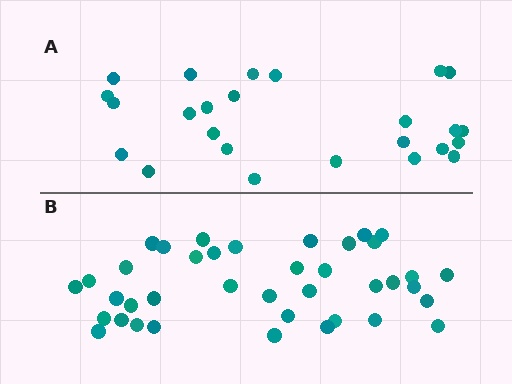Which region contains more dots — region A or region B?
Region B (the bottom region) has more dots.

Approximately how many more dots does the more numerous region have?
Region B has approximately 15 more dots than region A.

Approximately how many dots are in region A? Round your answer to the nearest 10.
About 20 dots. (The exact count is 25, which rounds to 20.)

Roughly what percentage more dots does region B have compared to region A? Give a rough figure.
About 55% more.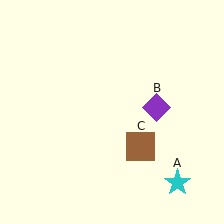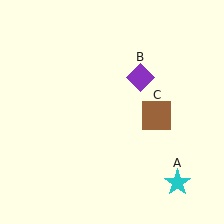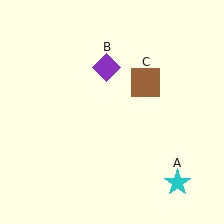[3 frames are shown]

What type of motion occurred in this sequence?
The purple diamond (object B), brown square (object C) rotated counterclockwise around the center of the scene.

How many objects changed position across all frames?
2 objects changed position: purple diamond (object B), brown square (object C).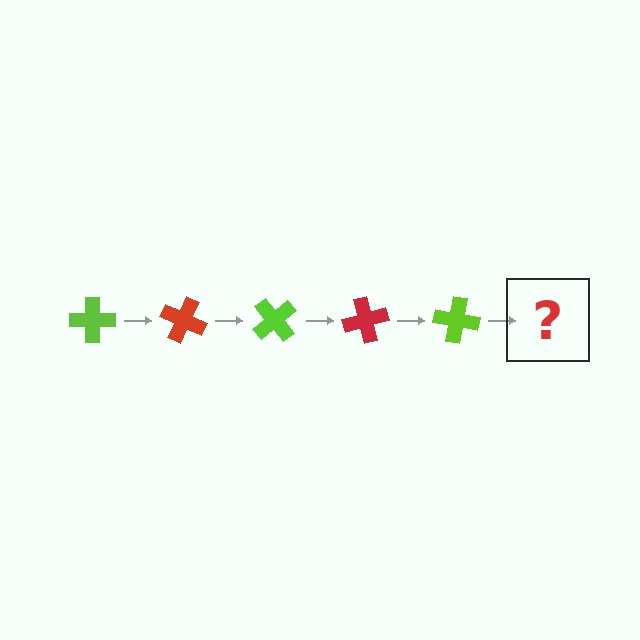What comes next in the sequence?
The next element should be a red cross, rotated 125 degrees from the start.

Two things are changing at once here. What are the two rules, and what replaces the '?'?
The two rules are that it rotates 25 degrees each step and the color cycles through lime and red. The '?' should be a red cross, rotated 125 degrees from the start.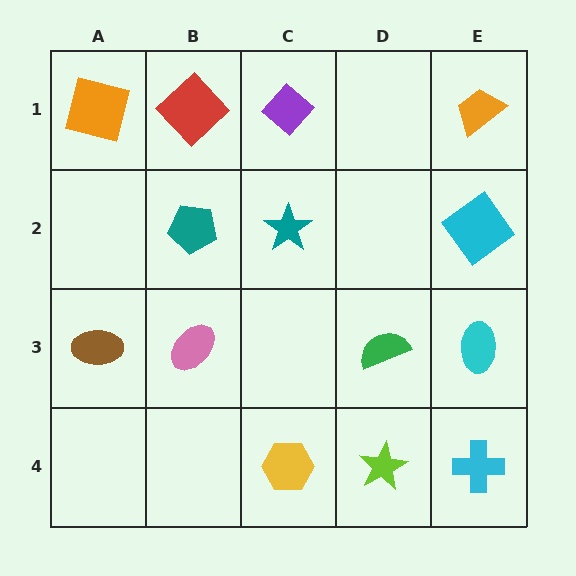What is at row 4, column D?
A lime star.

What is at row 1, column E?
An orange trapezoid.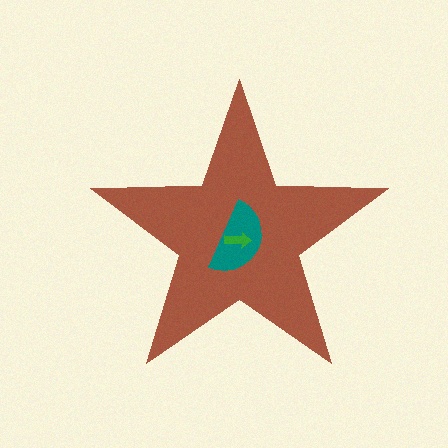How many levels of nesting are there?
3.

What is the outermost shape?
The brown star.